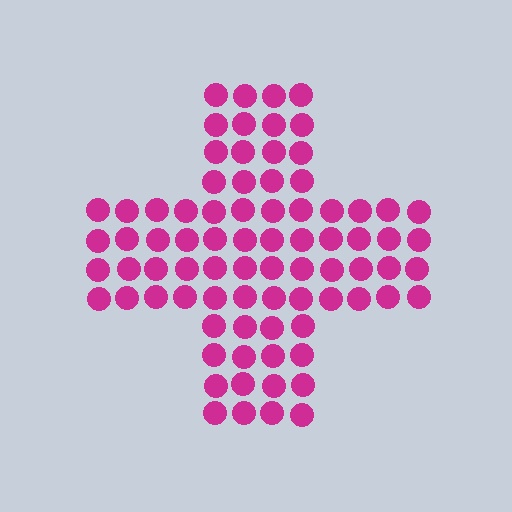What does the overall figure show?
The overall figure shows a cross.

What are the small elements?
The small elements are circles.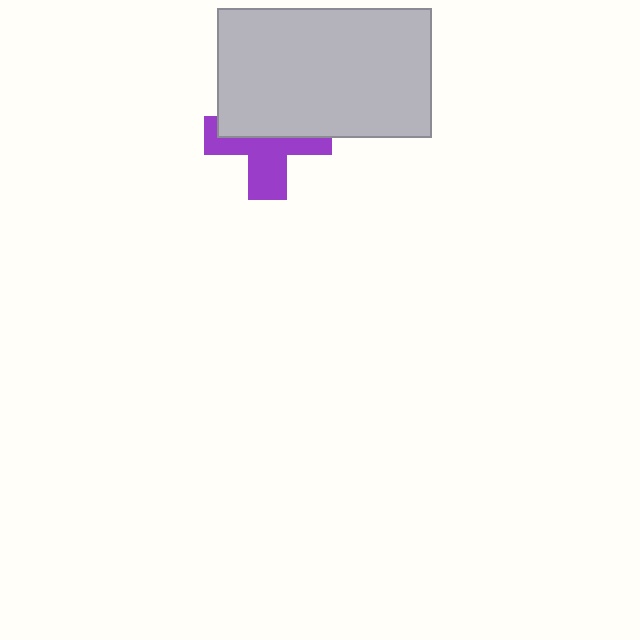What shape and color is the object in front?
The object in front is a light gray rectangle.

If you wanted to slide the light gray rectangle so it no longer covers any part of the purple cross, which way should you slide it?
Slide it up — that is the most direct way to separate the two shapes.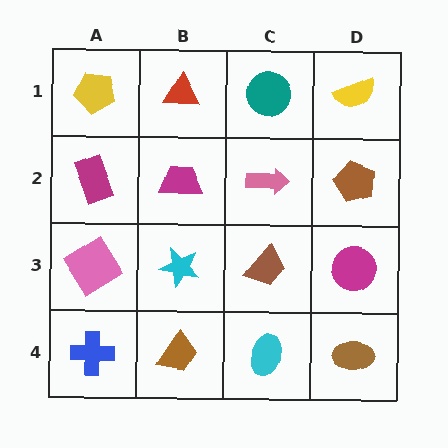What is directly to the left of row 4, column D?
A cyan ellipse.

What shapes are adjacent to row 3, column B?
A magenta trapezoid (row 2, column B), a brown trapezoid (row 4, column B), a pink diamond (row 3, column A), a brown trapezoid (row 3, column C).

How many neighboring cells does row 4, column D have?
2.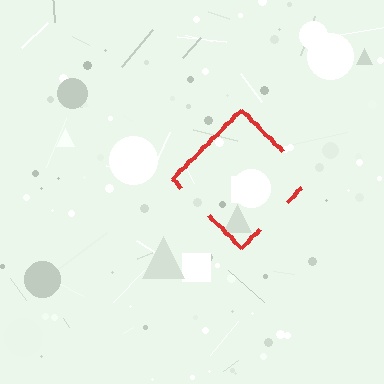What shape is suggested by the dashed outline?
The dashed outline suggests a diamond.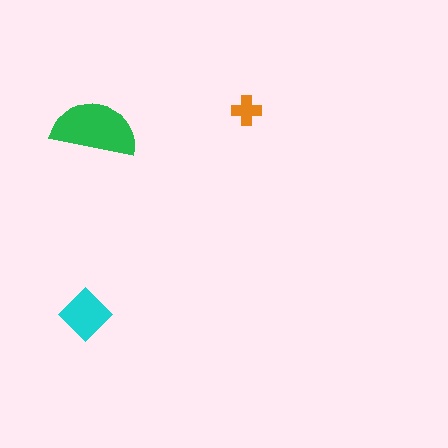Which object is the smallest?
The orange cross.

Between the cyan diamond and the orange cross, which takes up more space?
The cyan diamond.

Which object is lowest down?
The cyan diamond is bottommost.